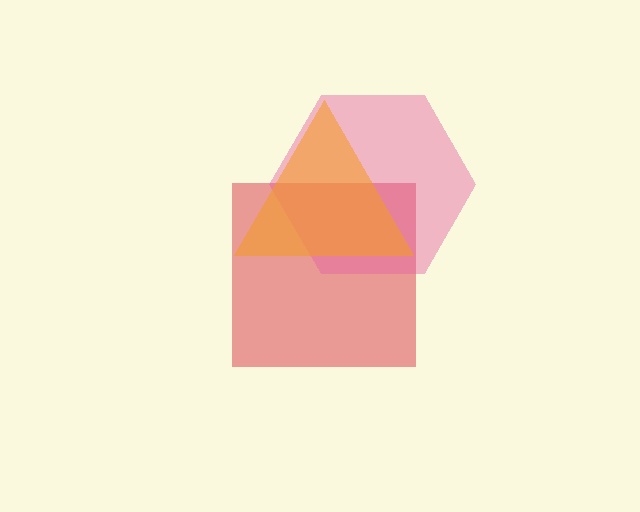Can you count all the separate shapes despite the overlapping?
Yes, there are 3 separate shapes.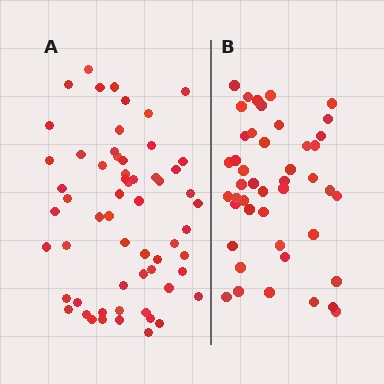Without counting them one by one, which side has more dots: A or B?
Region A (the left region) has more dots.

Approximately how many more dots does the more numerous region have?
Region A has approximately 15 more dots than region B.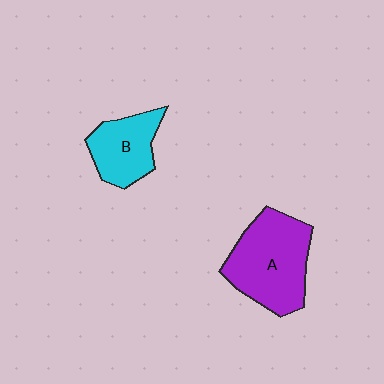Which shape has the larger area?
Shape A (purple).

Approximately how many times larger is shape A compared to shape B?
Approximately 1.6 times.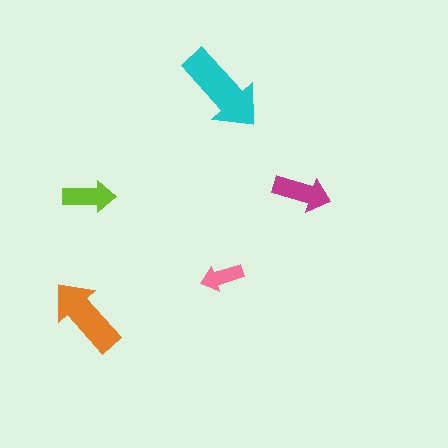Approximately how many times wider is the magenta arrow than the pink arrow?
About 1.5 times wider.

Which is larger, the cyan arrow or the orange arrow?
The cyan one.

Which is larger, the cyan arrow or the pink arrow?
The cyan one.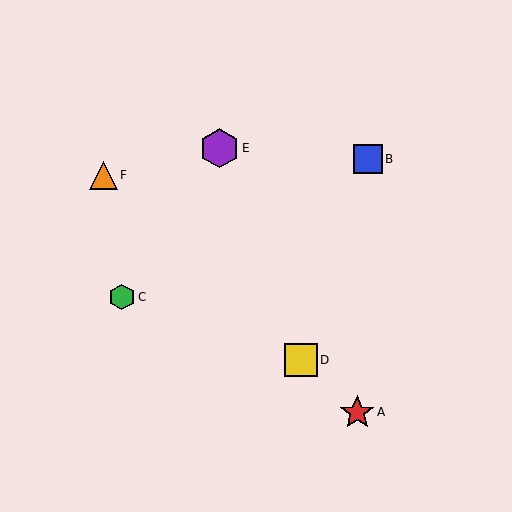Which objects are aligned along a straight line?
Objects A, D, F are aligned along a straight line.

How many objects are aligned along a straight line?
3 objects (A, D, F) are aligned along a straight line.